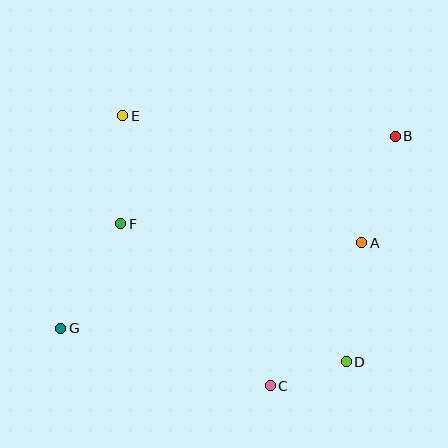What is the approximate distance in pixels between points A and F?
The distance between A and F is approximately 242 pixels.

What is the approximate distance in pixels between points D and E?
The distance between D and E is approximately 332 pixels.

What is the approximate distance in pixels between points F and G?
The distance between F and G is approximately 120 pixels.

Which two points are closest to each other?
Points C and D are closest to each other.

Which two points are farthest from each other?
Points B and G are farthest from each other.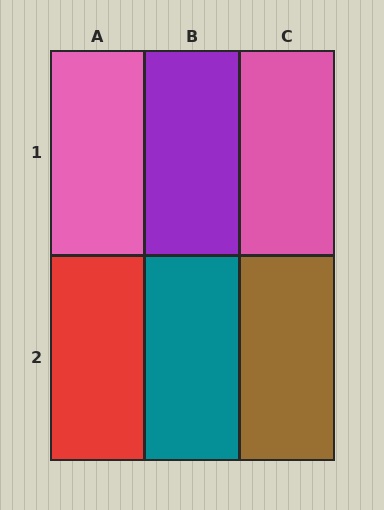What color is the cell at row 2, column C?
Brown.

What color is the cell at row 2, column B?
Teal.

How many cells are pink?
2 cells are pink.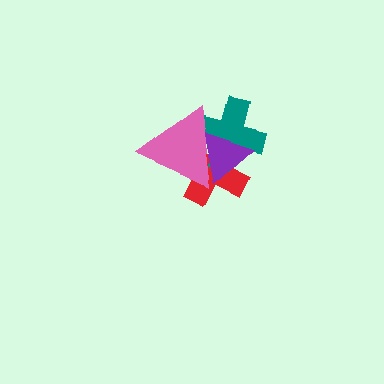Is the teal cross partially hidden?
Yes, it is partially covered by another shape.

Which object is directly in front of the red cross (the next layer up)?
The teal cross is directly in front of the red cross.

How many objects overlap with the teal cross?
3 objects overlap with the teal cross.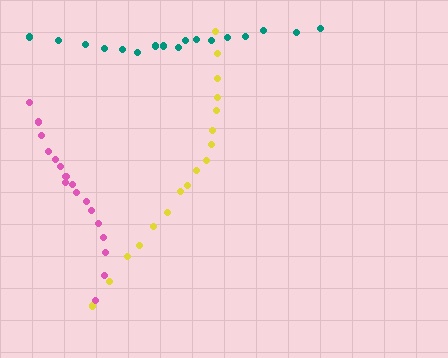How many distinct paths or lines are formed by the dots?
There are 3 distinct paths.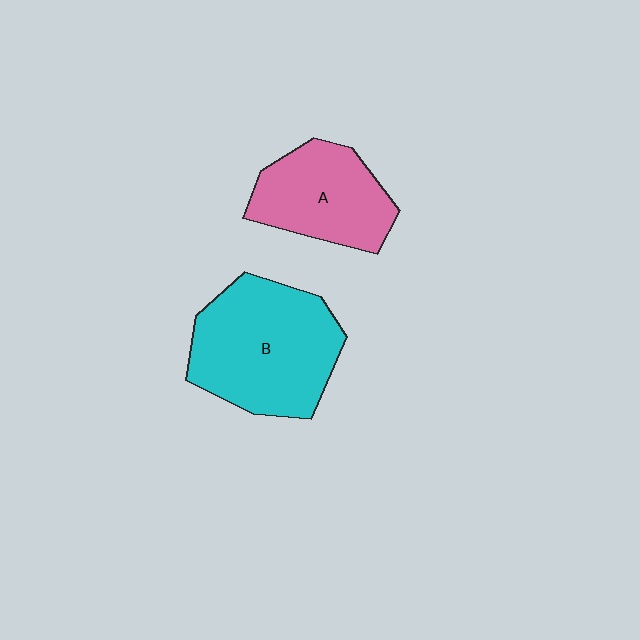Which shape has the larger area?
Shape B (cyan).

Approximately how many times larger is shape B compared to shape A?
Approximately 1.5 times.